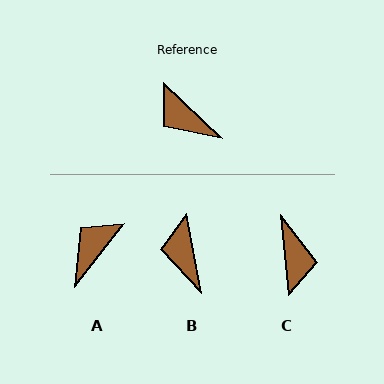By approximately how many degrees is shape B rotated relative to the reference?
Approximately 36 degrees clockwise.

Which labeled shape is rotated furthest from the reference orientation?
C, about 139 degrees away.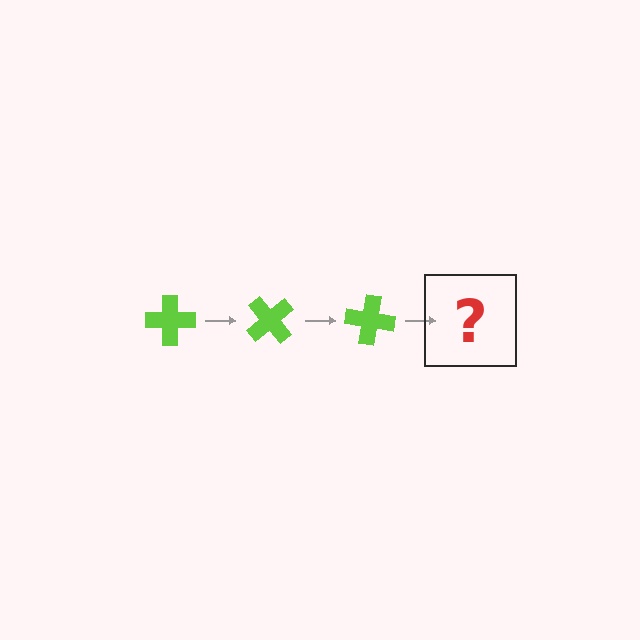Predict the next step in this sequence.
The next step is a lime cross rotated 150 degrees.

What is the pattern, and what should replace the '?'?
The pattern is that the cross rotates 50 degrees each step. The '?' should be a lime cross rotated 150 degrees.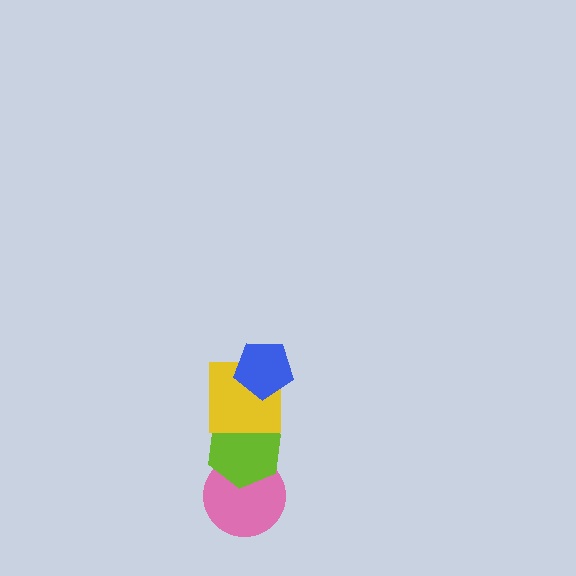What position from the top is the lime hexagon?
The lime hexagon is 3rd from the top.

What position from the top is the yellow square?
The yellow square is 2nd from the top.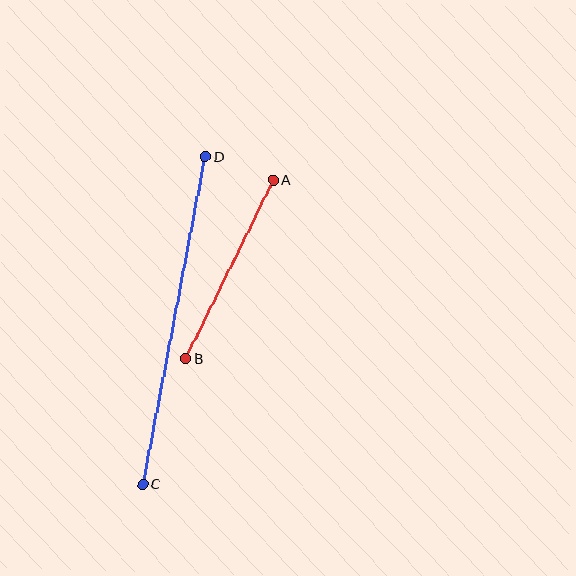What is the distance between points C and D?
The distance is approximately 334 pixels.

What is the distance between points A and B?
The distance is approximately 199 pixels.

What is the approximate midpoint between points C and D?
The midpoint is at approximately (174, 320) pixels.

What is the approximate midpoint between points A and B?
The midpoint is at approximately (230, 269) pixels.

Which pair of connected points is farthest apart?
Points C and D are farthest apart.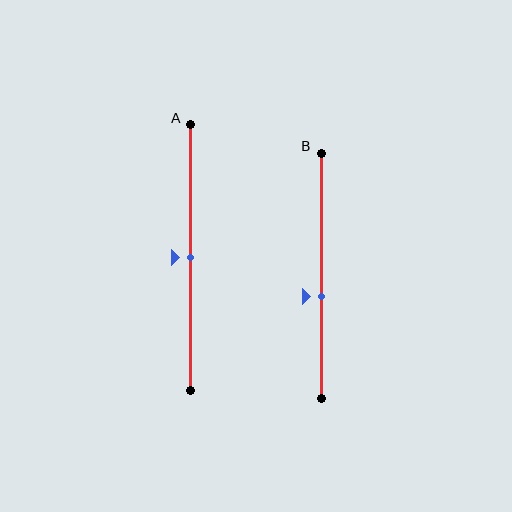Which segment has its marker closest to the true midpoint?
Segment A has its marker closest to the true midpoint.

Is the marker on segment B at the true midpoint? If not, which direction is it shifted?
No, the marker on segment B is shifted downward by about 9% of the segment length.